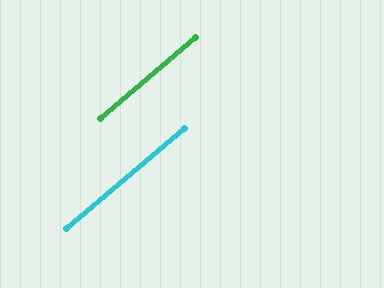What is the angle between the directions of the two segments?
Approximately 0 degrees.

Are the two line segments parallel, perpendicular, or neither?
Parallel — their directions differ by only 0.3°.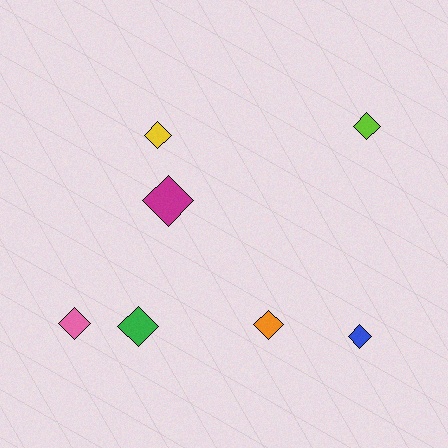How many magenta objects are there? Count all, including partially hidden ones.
There is 1 magenta object.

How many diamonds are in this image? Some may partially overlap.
There are 7 diamonds.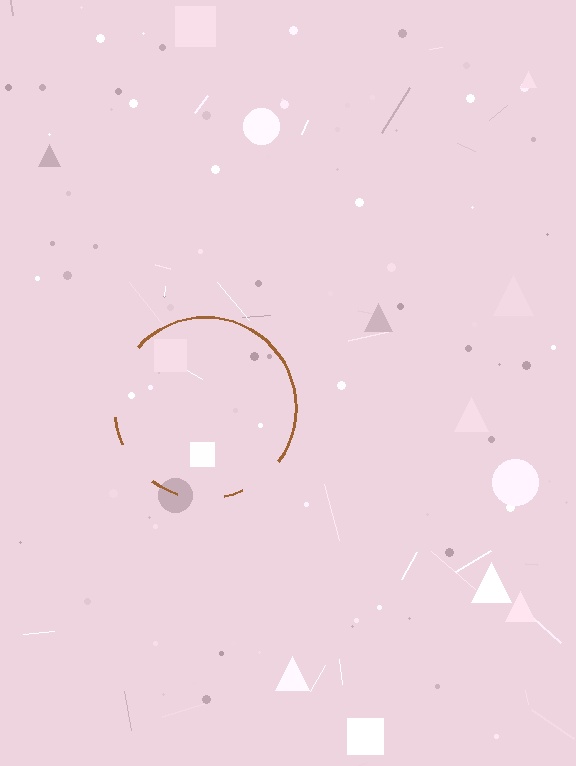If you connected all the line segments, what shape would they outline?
They would outline a circle.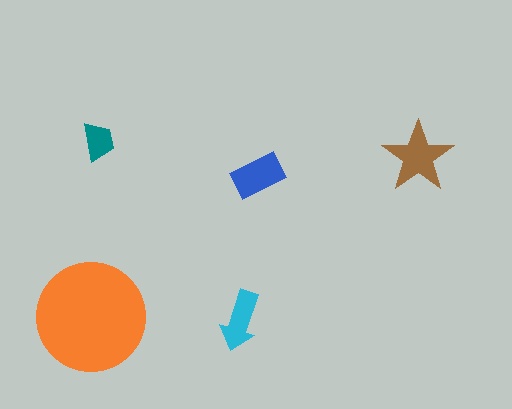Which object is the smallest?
The teal trapezoid.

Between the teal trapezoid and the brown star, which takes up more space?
The brown star.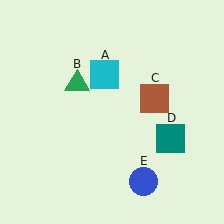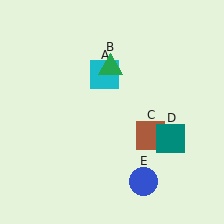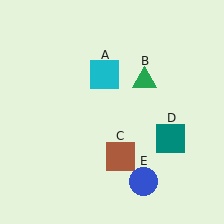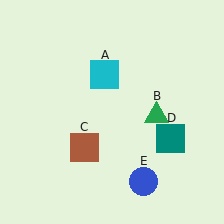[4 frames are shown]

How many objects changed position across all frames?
2 objects changed position: green triangle (object B), brown square (object C).